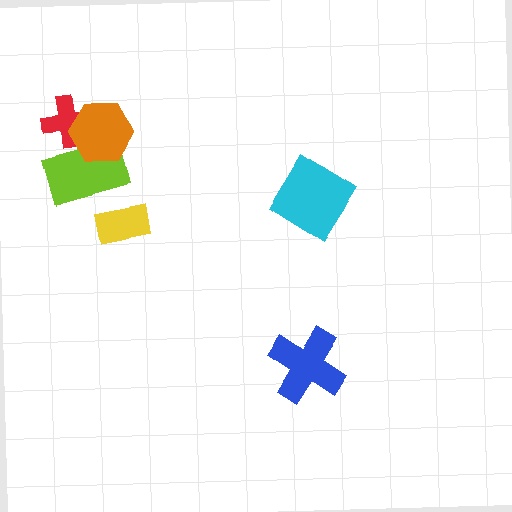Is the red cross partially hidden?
Yes, it is partially covered by another shape.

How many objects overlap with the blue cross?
0 objects overlap with the blue cross.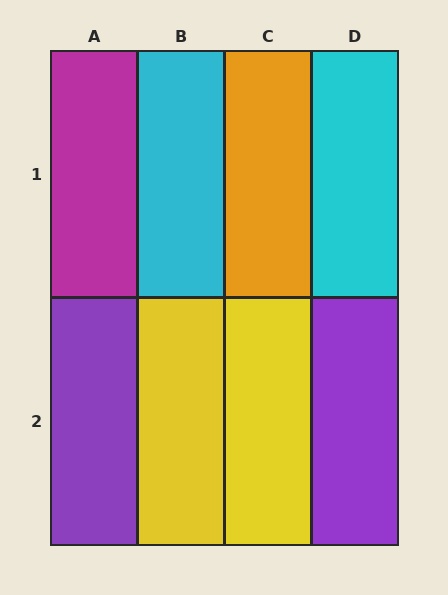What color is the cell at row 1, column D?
Cyan.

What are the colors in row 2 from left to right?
Purple, yellow, yellow, purple.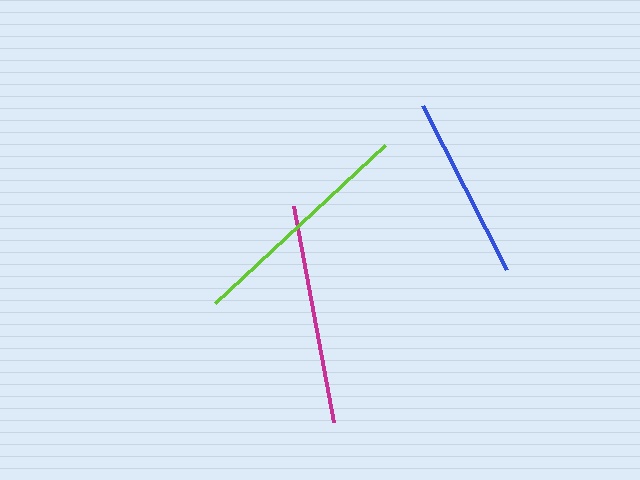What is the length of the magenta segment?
The magenta segment is approximately 219 pixels long.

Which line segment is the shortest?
The blue line is the shortest at approximately 185 pixels.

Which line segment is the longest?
The lime line is the longest at approximately 232 pixels.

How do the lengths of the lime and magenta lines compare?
The lime and magenta lines are approximately the same length.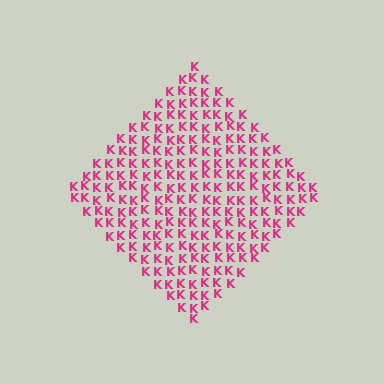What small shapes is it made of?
It is made of small letter K's.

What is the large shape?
The large shape is a diamond.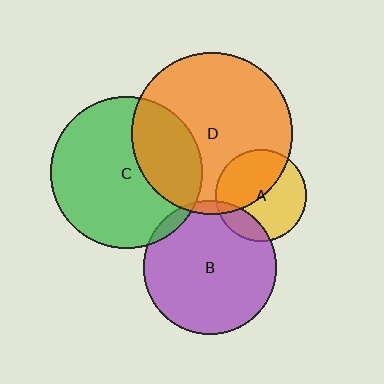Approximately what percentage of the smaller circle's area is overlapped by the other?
Approximately 30%.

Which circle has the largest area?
Circle D (orange).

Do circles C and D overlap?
Yes.